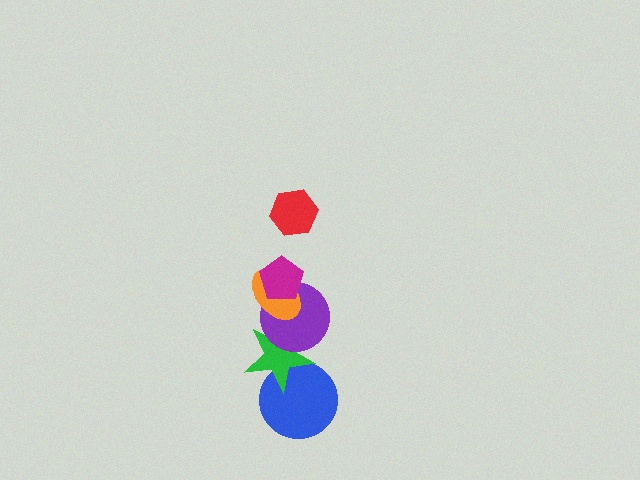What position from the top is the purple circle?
The purple circle is 4th from the top.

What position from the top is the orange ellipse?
The orange ellipse is 3rd from the top.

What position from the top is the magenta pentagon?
The magenta pentagon is 2nd from the top.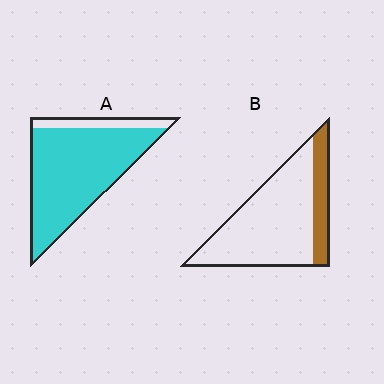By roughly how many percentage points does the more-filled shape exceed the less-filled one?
By roughly 65 percentage points (A over B).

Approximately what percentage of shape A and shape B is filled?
A is approximately 85% and B is approximately 20%.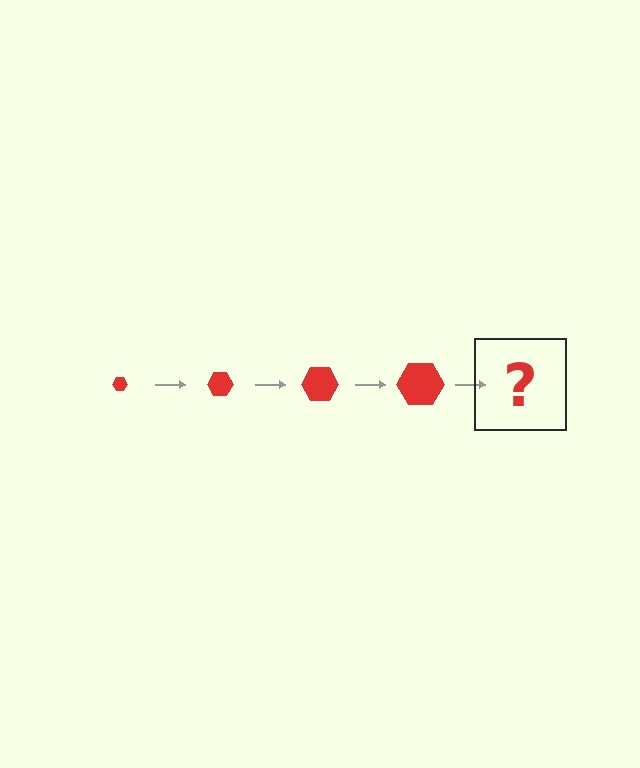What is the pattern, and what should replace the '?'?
The pattern is that the hexagon gets progressively larger each step. The '?' should be a red hexagon, larger than the previous one.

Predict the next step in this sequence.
The next step is a red hexagon, larger than the previous one.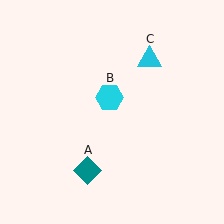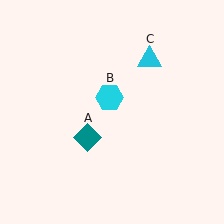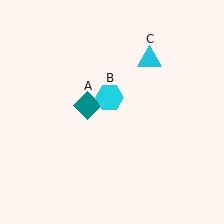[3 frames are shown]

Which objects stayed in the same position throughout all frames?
Cyan hexagon (object B) and cyan triangle (object C) remained stationary.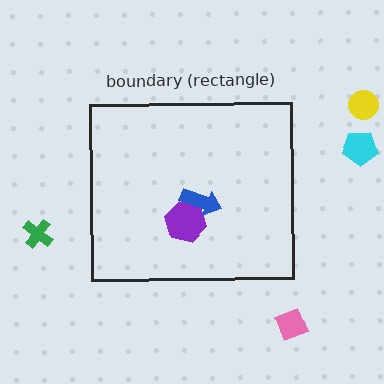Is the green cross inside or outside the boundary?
Outside.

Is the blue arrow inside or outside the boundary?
Inside.